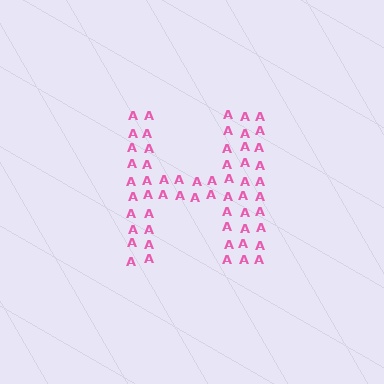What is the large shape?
The large shape is the letter H.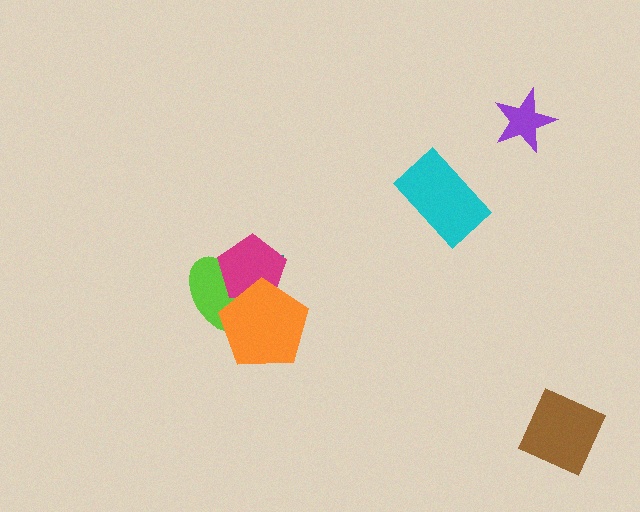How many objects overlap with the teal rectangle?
3 objects overlap with the teal rectangle.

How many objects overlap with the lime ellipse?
3 objects overlap with the lime ellipse.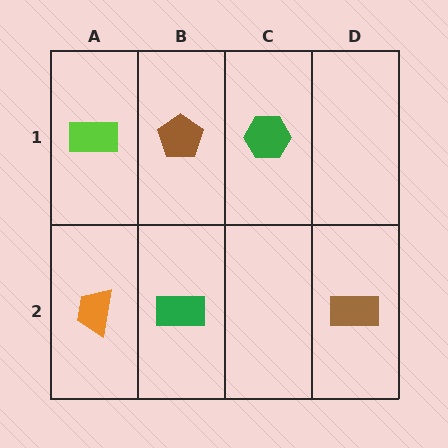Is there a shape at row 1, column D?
No, that cell is empty.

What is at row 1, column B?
A brown pentagon.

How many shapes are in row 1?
3 shapes.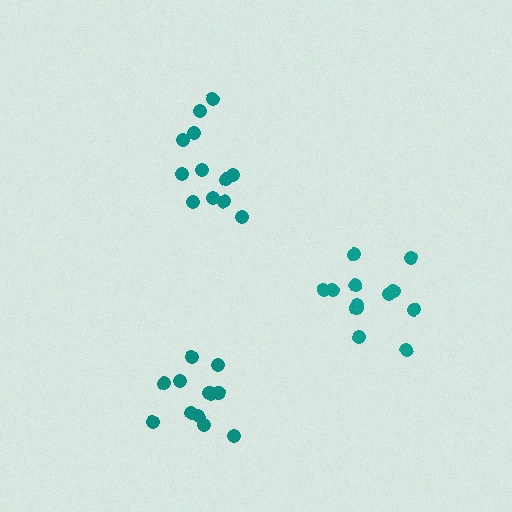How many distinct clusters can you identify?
There are 3 distinct clusters.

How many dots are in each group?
Group 1: 12 dots, Group 2: 12 dots, Group 3: 12 dots (36 total).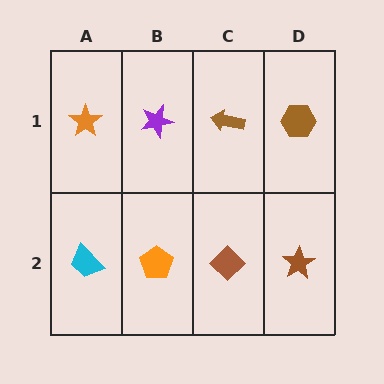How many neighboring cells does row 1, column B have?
3.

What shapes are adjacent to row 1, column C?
A brown diamond (row 2, column C), a purple star (row 1, column B), a brown hexagon (row 1, column D).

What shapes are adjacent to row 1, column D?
A brown star (row 2, column D), a brown arrow (row 1, column C).